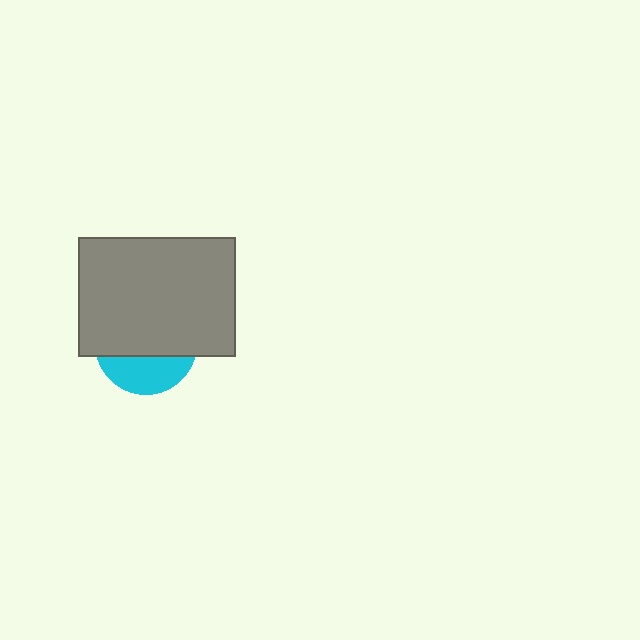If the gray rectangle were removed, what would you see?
You would see the complete cyan circle.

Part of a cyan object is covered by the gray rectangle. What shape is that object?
It is a circle.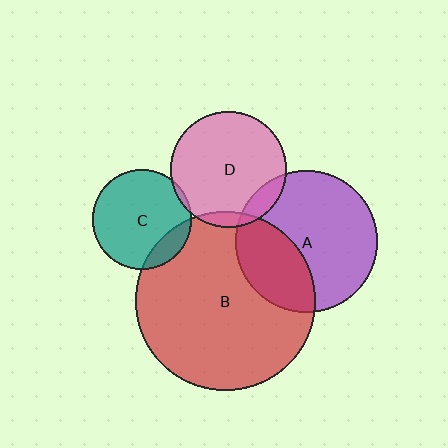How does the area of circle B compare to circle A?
Approximately 1.6 times.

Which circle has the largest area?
Circle B (red).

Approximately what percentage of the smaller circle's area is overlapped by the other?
Approximately 10%.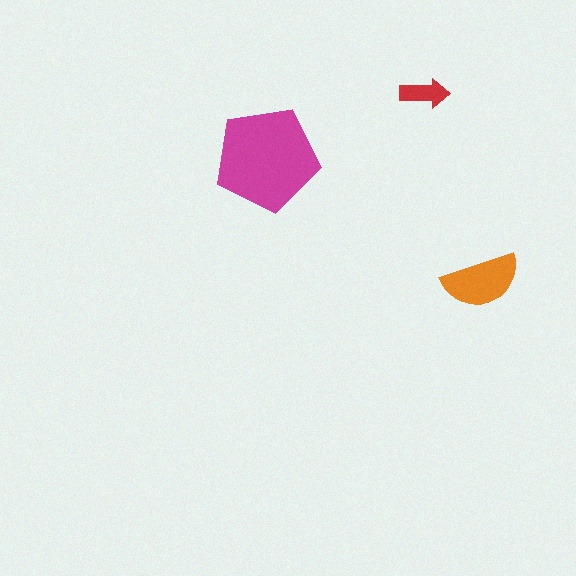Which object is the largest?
The magenta pentagon.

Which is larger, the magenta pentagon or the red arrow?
The magenta pentagon.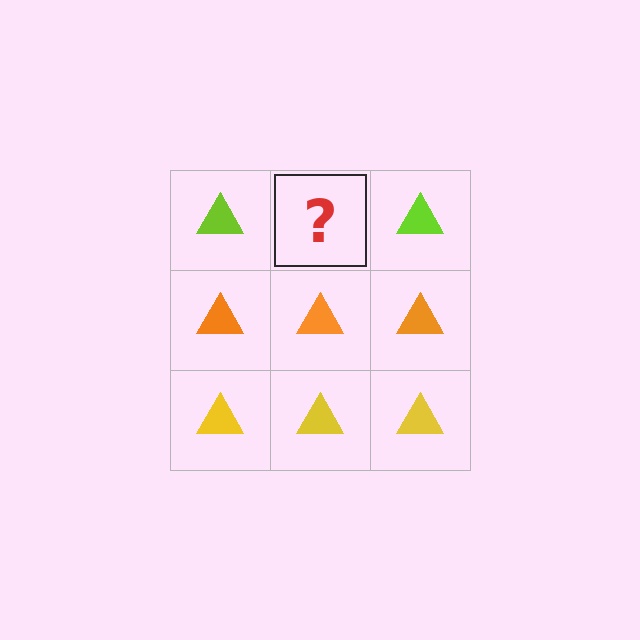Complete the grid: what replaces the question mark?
The question mark should be replaced with a lime triangle.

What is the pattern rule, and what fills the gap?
The rule is that each row has a consistent color. The gap should be filled with a lime triangle.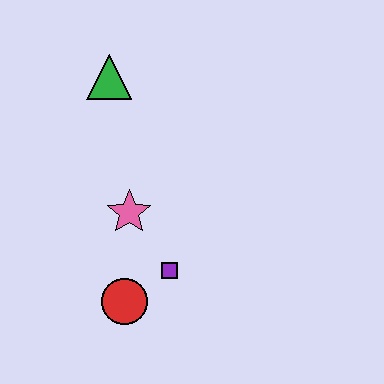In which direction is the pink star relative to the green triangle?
The pink star is below the green triangle.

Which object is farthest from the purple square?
The green triangle is farthest from the purple square.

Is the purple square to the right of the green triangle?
Yes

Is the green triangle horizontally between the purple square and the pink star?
No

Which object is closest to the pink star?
The purple square is closest to the pink star.